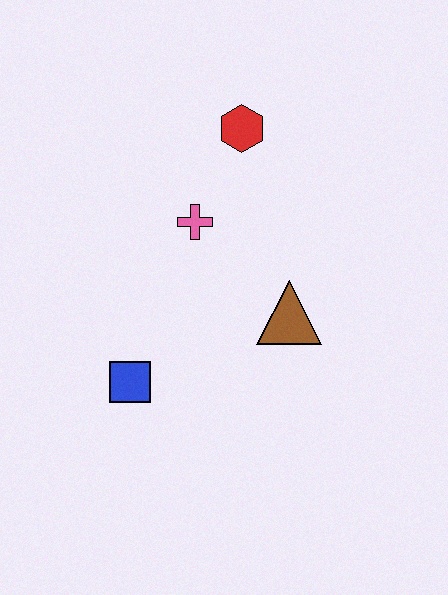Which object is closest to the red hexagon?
The pink cross is closest to the red hexagon.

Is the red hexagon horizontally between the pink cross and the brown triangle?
Yes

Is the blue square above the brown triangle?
No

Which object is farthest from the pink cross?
The blue square is farthest from the pink cross.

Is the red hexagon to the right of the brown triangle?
No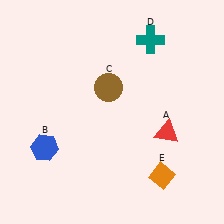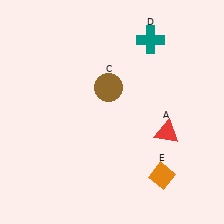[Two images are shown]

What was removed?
The blue hexagon (B) was removed in Image 2.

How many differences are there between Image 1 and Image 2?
There is 1 difference between the two images.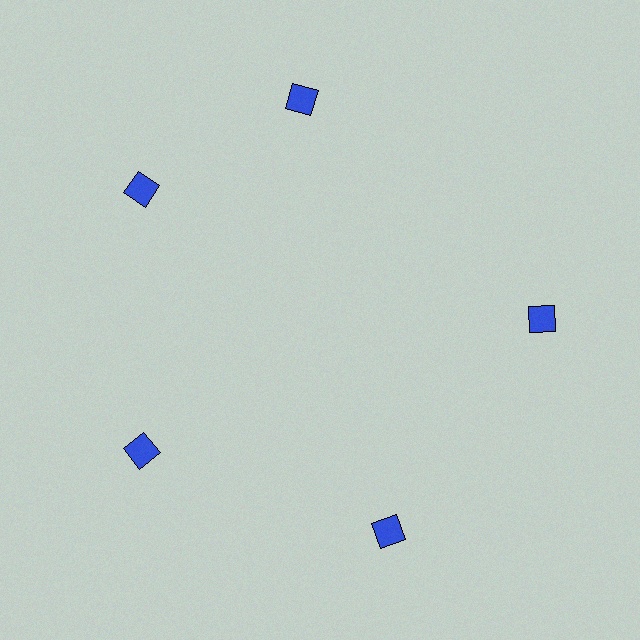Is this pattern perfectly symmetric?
No. The 5 blue diamonds are arranged in a ring, but one element near the 1 o'clock position is rotated out of alignment along the ring, breaking the 5-fold rotational symmetry.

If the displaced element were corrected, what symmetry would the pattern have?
It would have 5-fold rotational symmetry — the pattern would map onto itself every 72 degrees.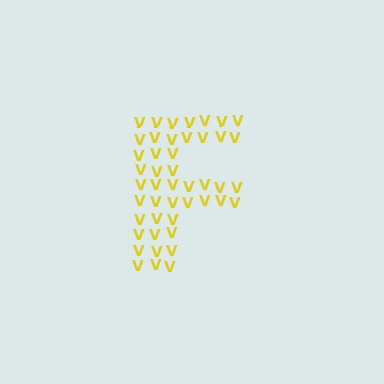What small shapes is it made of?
It is made of small letter V's.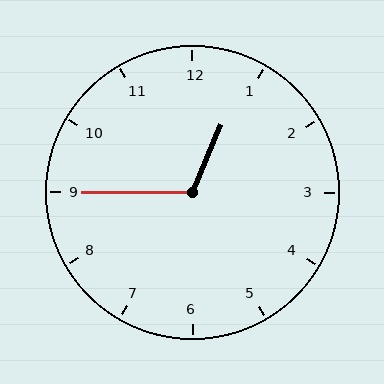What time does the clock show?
12:45.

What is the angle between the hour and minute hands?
Approximately 112 degrees.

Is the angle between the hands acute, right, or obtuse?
It is obtuse.